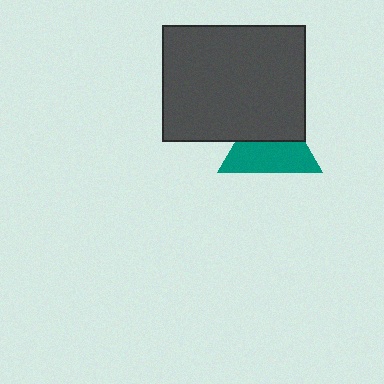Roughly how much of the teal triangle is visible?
About half of it is visible (roughly 58%).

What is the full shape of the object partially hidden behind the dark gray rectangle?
The partially hidden object is a teal triangle.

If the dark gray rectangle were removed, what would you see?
You would see the complete teal triangle.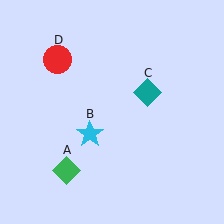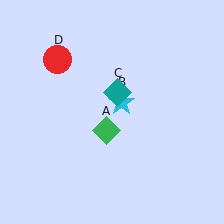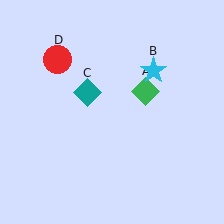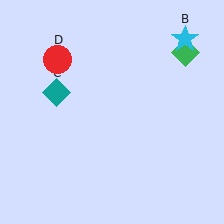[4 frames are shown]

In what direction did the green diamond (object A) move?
The green diamond (object A) moved up and to the right.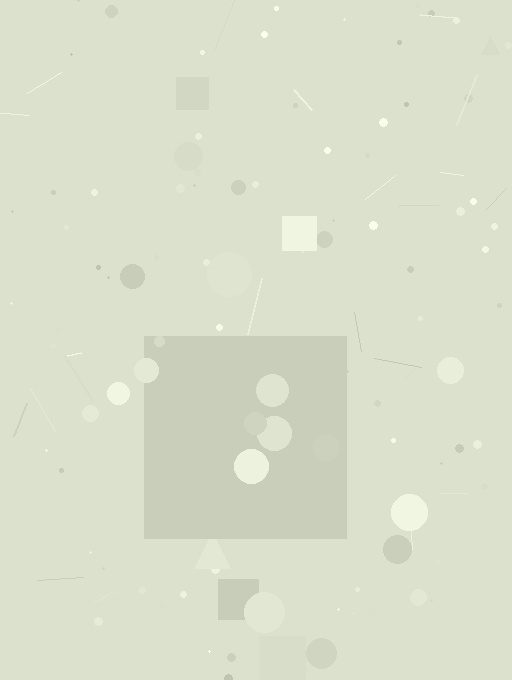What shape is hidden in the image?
A square is hidden in the image.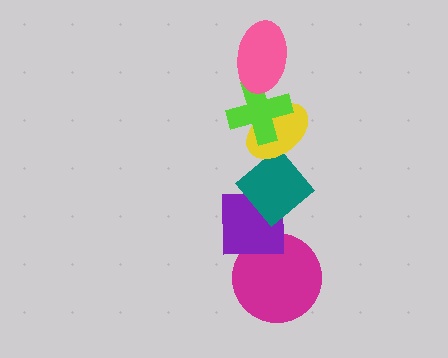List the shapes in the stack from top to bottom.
From top to bottom: the pink ellipse, the lime cross, the yellow ellipse, the teal diamond, the purple square, the magenta circle.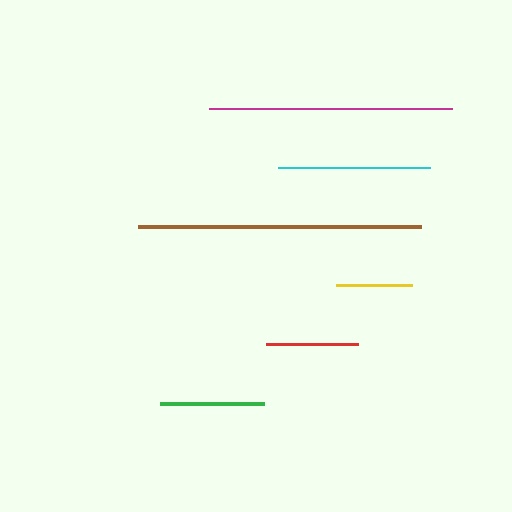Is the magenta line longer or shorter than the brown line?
The brown line is longer than the magenta line.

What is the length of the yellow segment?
The yellow segment is approximately 76 pixels long.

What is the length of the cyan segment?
The cyan segment is approximately 152 pixels long.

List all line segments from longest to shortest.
From longest to shortest: brown, magenta, cyan, green, red, yellow.